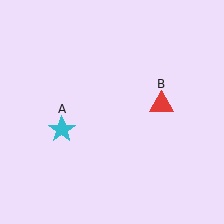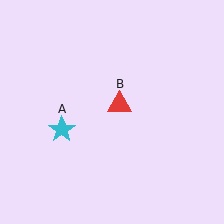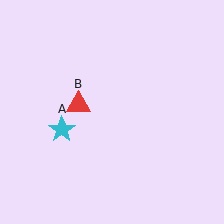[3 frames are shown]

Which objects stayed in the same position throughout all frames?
Cyan star (object A) remained stationary.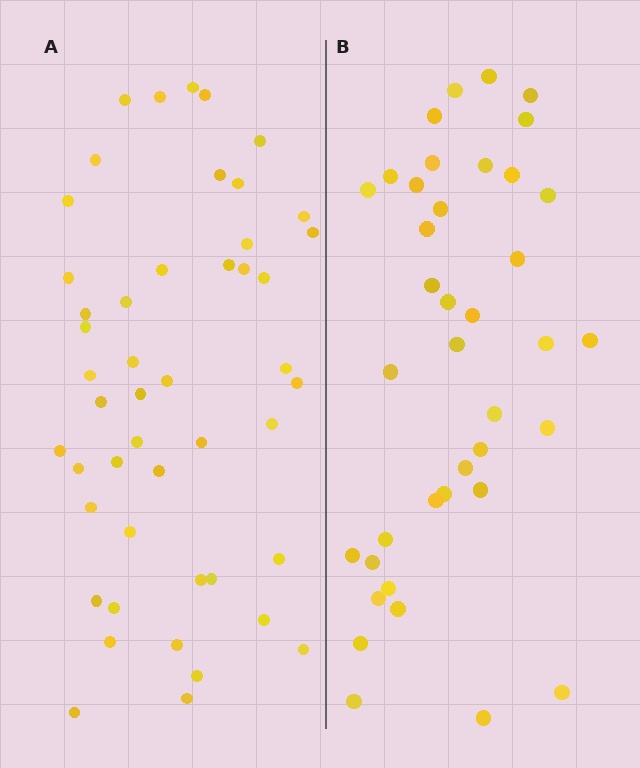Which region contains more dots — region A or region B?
Region A (the left region) has more dots.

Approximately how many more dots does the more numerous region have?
Region A has roughly 8 or so more dots than region B.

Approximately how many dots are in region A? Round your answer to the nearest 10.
About 50 dots. (The exact count is 48, which rounds to 50.)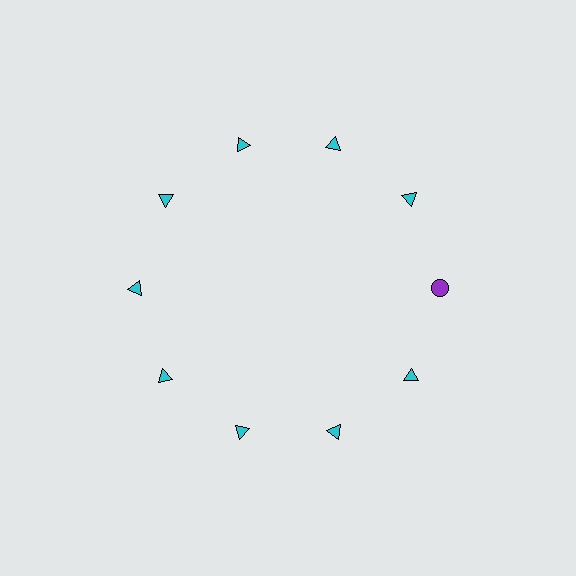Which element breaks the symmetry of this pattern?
The purple circle at roughly the 3 o'clock position breaks the symmetry. All other shapes are cyan triangles.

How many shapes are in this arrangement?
There are 10 shapes arranged in a ring pattern.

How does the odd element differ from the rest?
It differs in both color (purple instead of cyan) and shape (circle instead of triangle).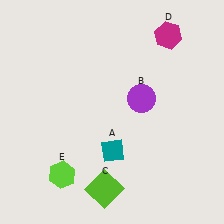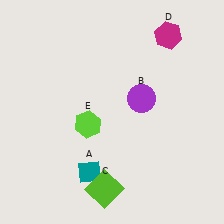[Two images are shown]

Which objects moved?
The objects that moved are: the teal diamond (A), the lime hexagon (E).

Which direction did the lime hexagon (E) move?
The lime hexagon (E) moved up.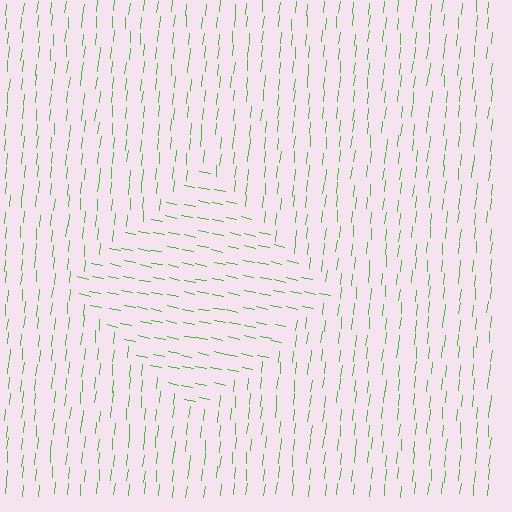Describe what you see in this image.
The image is filled with small green line segments. A diamond region in the image has lines oriented differently from the surrounding lines, creating a visible texture boundary.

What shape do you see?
I see a diamond.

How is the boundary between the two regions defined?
The boundary is defined purely by a change in line orientation (approximately 84 degrees difference). All lines are the same color and thickness.